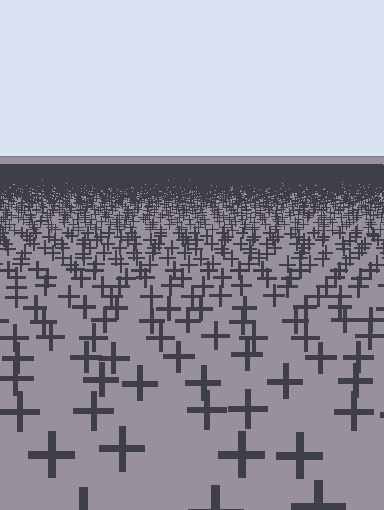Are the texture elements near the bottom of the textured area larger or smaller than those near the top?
Larger. Near the bottom, elements are closer to the viewer and appear at a bigger on-screen size.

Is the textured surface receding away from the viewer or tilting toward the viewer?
The surface is receding away from the viewer. Texture elements get smaller and denser toward the top.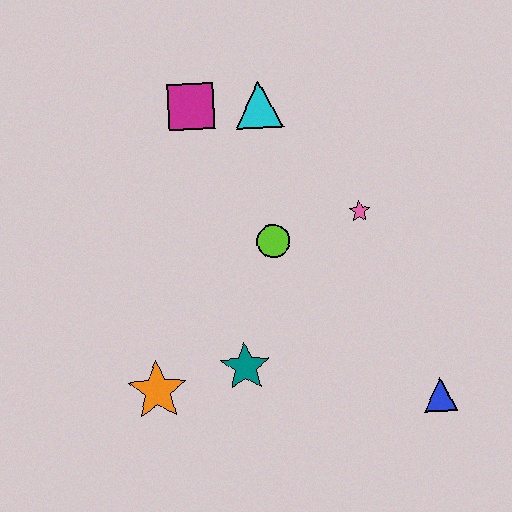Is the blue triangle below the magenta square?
Yes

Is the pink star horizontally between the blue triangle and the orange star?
Yes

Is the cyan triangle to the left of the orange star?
No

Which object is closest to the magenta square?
The cyan triangle is closest to the magenta square.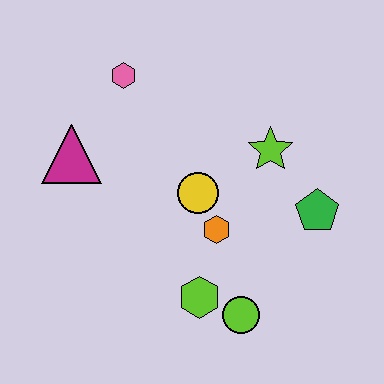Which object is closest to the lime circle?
The lime hexagon is closest to the lime circle.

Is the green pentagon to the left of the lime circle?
No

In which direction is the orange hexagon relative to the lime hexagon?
The orange hexagon is above the lime hexagon.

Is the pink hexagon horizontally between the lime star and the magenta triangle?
Yes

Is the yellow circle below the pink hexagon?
Yes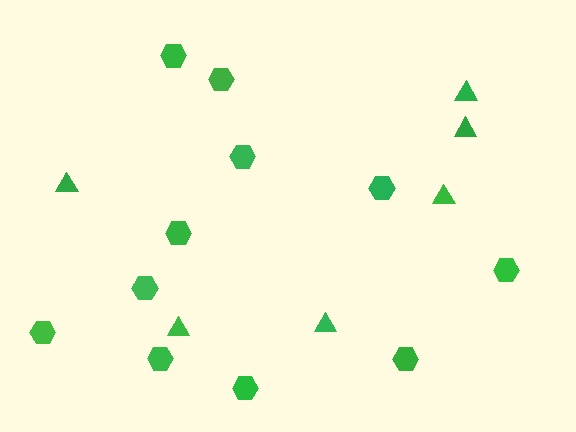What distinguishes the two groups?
There are 2 groups: one group of triangles (6) and one group of hexagons (11).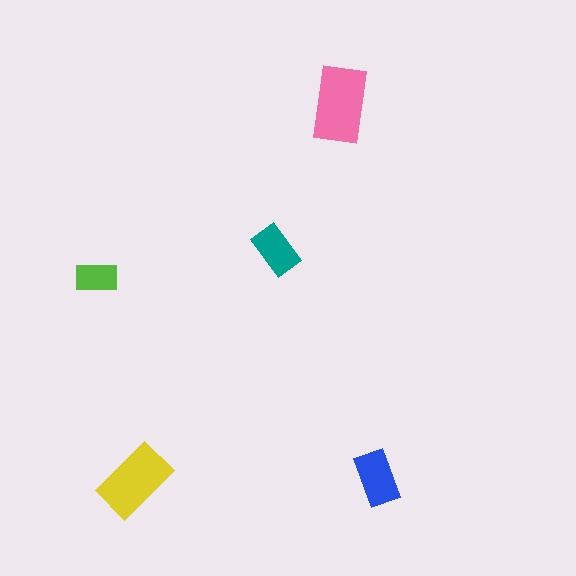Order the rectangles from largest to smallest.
the pink one, the yellow one, the blue one, the teal one, the lime one.